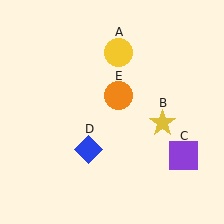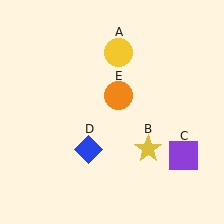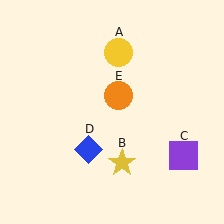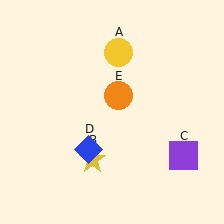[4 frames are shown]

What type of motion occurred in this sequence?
The yellow star (object B) rotated clockwise around the center of the scene.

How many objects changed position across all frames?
1 object changed position: yellow star (object B).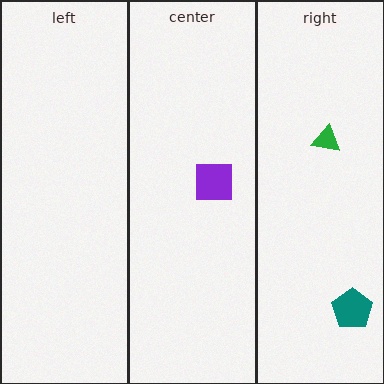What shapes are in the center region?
The purple square.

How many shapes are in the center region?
1.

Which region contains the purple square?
The center region.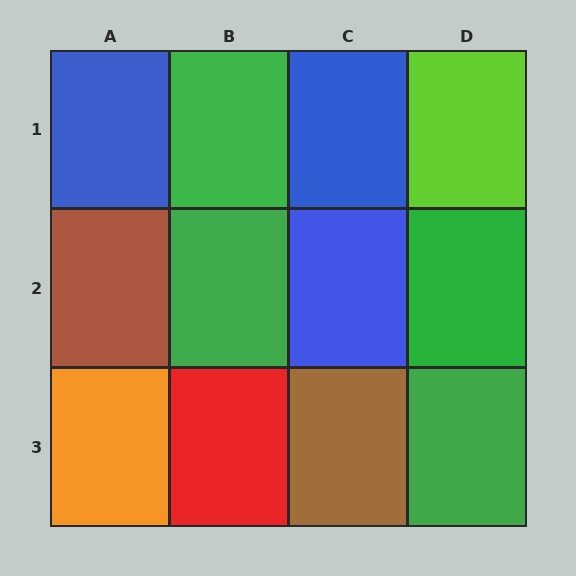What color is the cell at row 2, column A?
Brown.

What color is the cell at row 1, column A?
Blue.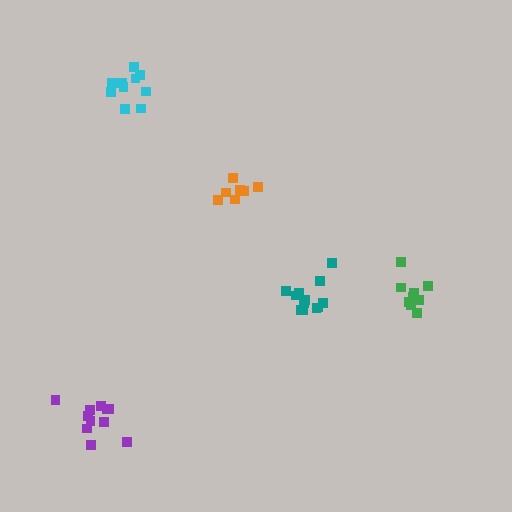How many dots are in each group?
Group 1: 12 dots, Group 2: 9 dots, Group 3: 11 dots, Group 4: 7 dots, Group 5: 11 dots (50 total).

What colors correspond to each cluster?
The clusters are colored: teal, green, purple, orange, cyan.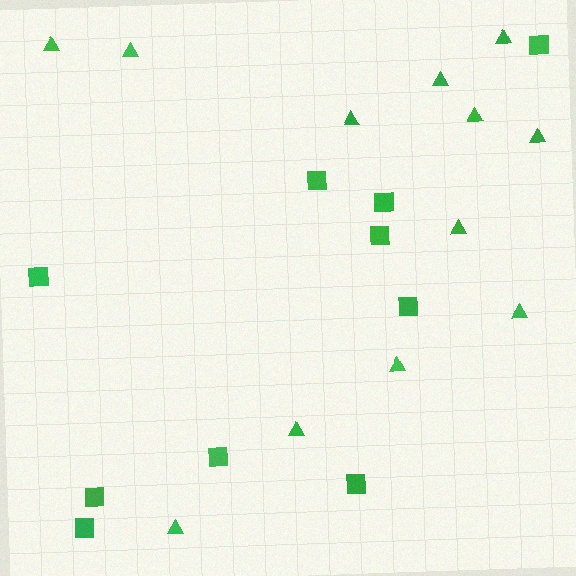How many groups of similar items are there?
There are 2 groups: one group of squares (10) and one group of triangles (12).